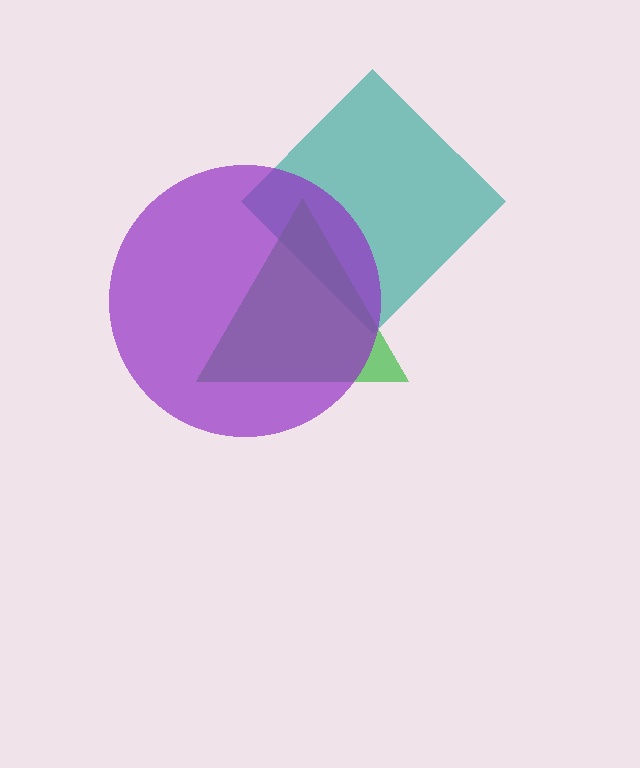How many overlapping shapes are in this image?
There are 3 overlapping shapes in the image.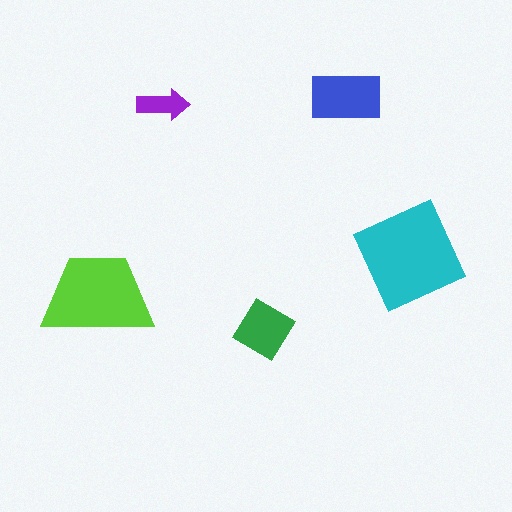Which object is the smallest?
The purple arrow.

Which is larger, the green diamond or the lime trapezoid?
The lime trapezoid.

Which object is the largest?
The cyan square.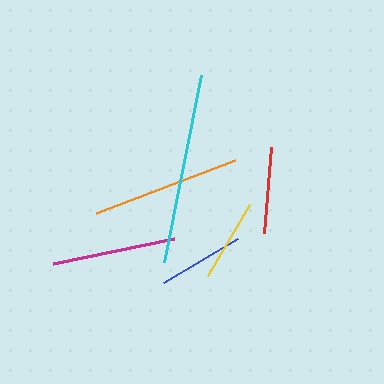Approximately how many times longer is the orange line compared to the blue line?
The orange line is approximately 1.7 times the length of the blue line.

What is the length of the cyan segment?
The cyan segment is approximately 191 pixels long.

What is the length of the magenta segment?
The magenta segment is approximately 123 pixels long.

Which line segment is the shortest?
The yellow line is the shortest at approximately 82 pixels.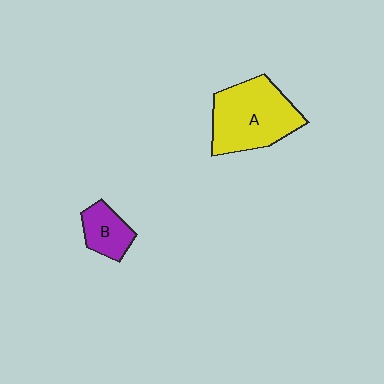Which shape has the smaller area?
Shape B (purple).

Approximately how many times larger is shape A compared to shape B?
Approximately 2.4 times.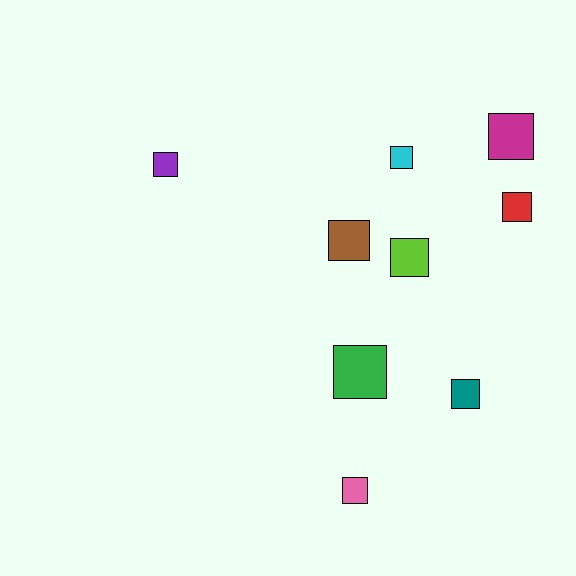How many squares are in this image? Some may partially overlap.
There are 9 squares.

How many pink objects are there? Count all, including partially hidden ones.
There is 1 pink object.